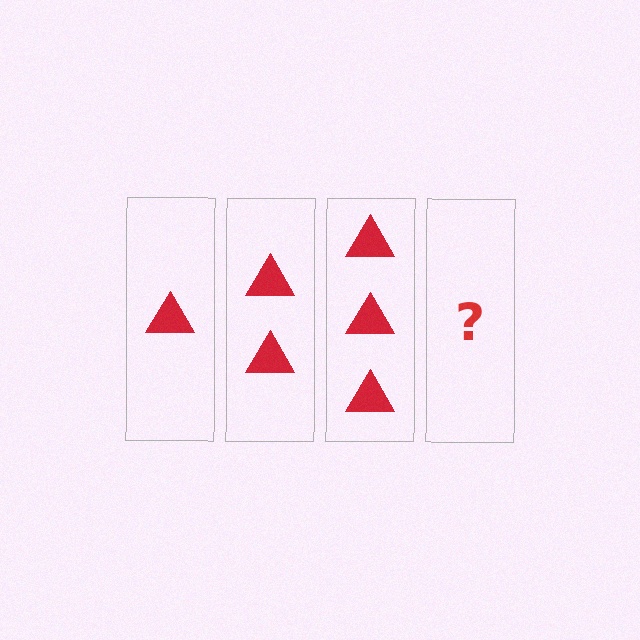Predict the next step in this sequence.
The next step is 4 triangles.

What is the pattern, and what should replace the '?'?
The pattern is that each step adds one more triangle. The '?' should be 4 triangles.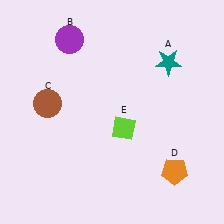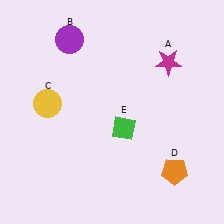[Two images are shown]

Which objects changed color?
A changed from teal to magenta. C changed from brown to yellow. E changed from lime to green.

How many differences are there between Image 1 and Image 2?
There are 3 differences between the two images.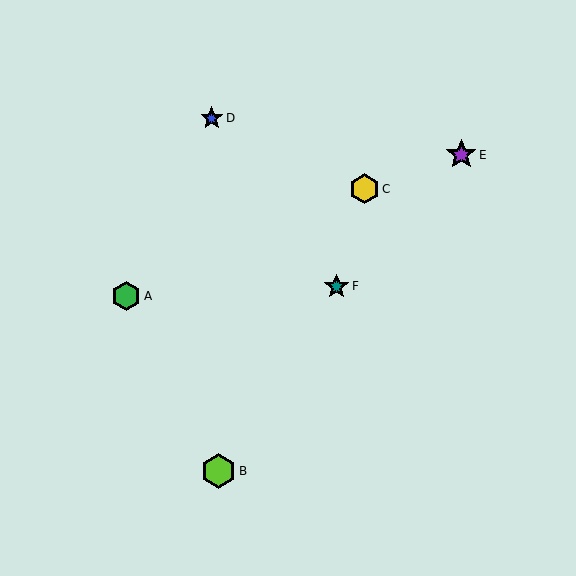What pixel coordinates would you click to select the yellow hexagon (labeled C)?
Click at (364, 189) to select the yellow hexagon C.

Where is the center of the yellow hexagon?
The center of the yellow hexagon is at (364, 189).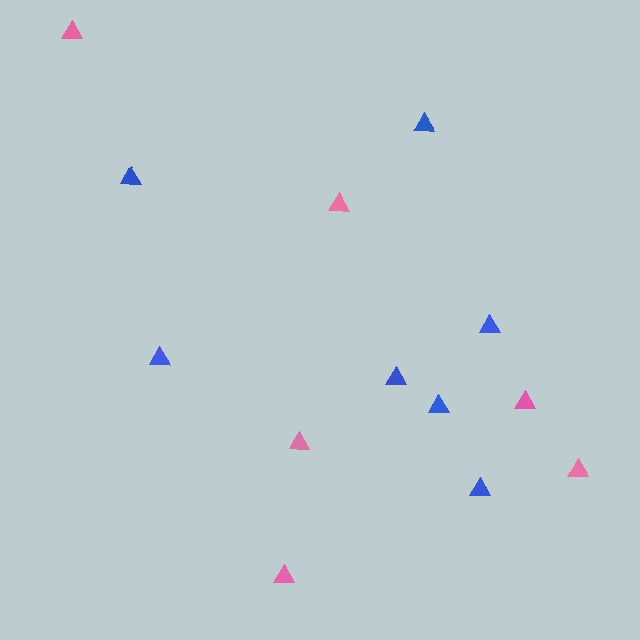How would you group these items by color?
There are 2 groups: one group of blue triangles (7) and one group of pink triangles (6).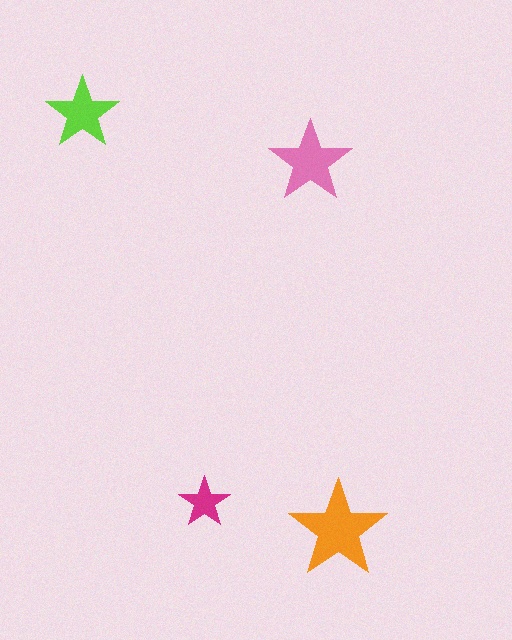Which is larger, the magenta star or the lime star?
The lime one.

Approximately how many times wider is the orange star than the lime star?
About 1.5 times wider.